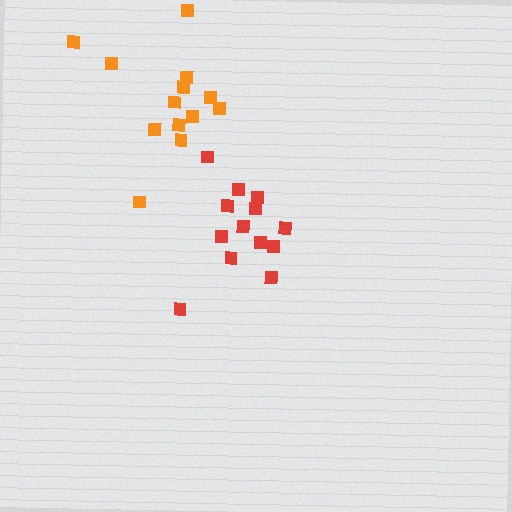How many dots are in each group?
Group 1: 13 dots, Group 2: 13 dots (26 total).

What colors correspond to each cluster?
The clusters are colored: red, orange.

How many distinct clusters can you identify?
There are 2 distinct clusters.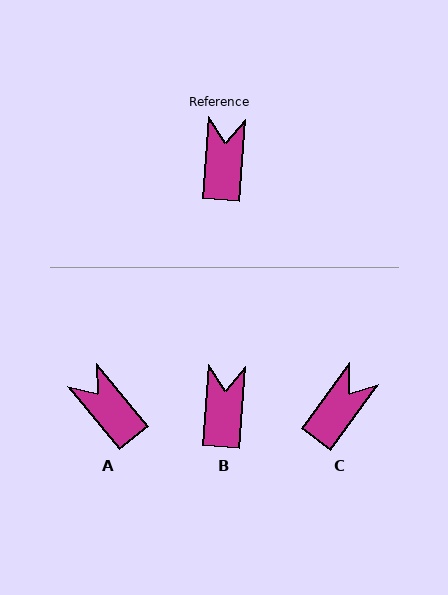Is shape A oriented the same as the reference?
No, it is off by about 43 degrees.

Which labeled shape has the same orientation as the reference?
B.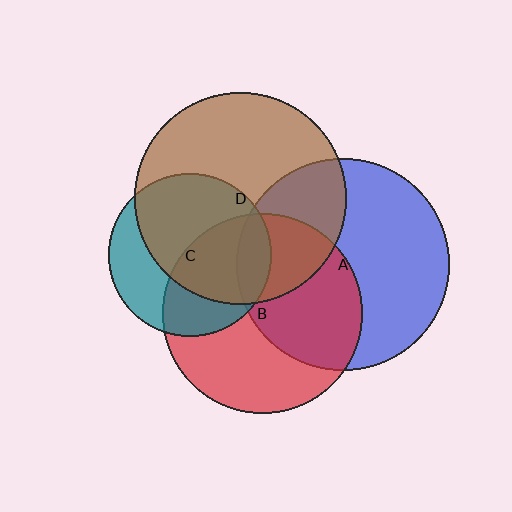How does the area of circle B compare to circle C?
Approximately 1.5 times.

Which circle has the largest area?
Circle D (brown).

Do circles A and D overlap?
Yes.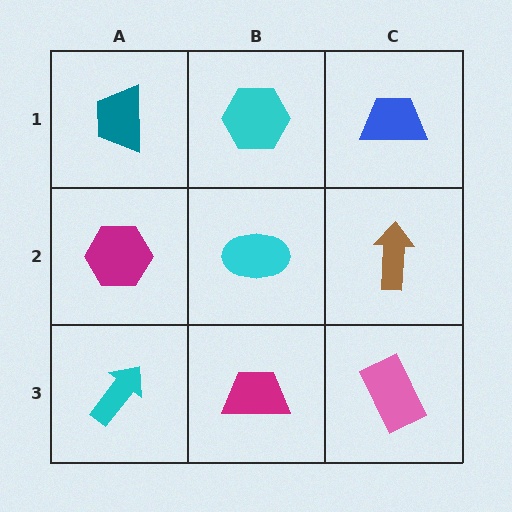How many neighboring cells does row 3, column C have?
2.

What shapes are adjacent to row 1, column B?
A cyan ellipse (row 2, column B), a teal trapezoid (row 1, column A), a blue trapezoid (row 1, column C).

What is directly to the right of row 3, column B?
A pink rectangle.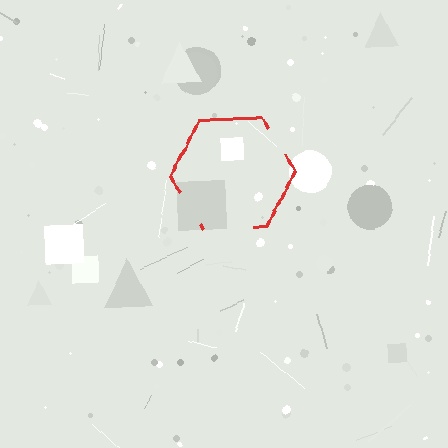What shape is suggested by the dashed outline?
The dashed outline suggests a hexagon.